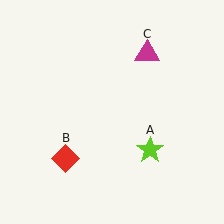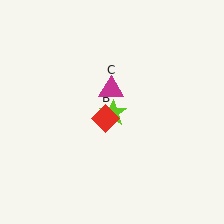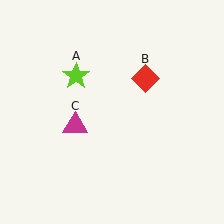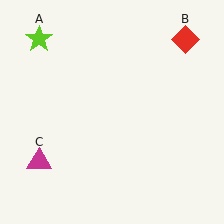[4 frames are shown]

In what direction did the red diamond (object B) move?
The red diamond (object B) moved up and to the right.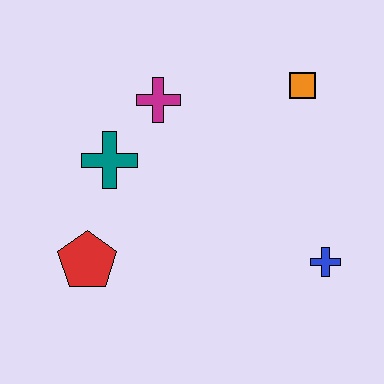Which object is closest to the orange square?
The magenta cross is closest to the orange square.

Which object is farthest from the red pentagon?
The orange square is farthest from the red pentagon.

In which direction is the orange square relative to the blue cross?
The orange square is above the blue cross.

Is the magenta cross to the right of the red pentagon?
Yes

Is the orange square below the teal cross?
No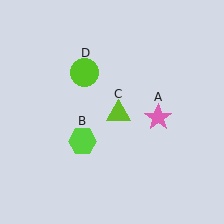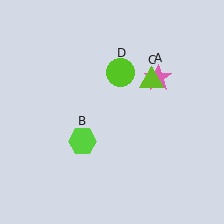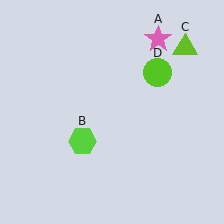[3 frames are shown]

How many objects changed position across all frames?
3 objects changed position: pink star (object A), lime triangle (object C), lime circle (object D).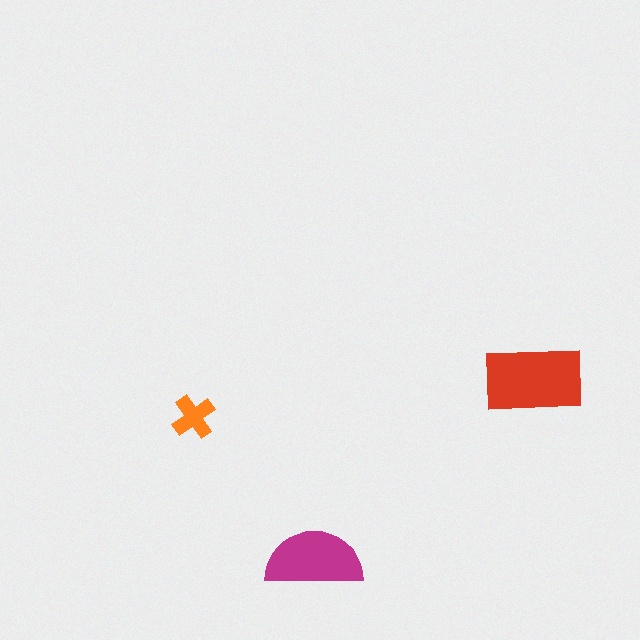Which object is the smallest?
The orange cross.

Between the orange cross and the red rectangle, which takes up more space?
The red rectangle.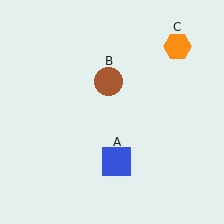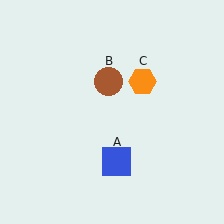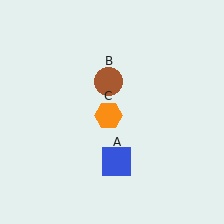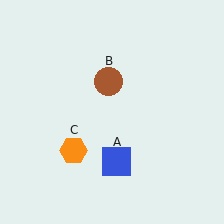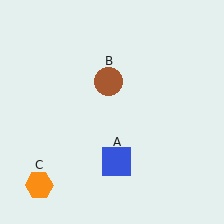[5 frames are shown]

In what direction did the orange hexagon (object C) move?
The orange hexagon (object C) moved down and to the left.